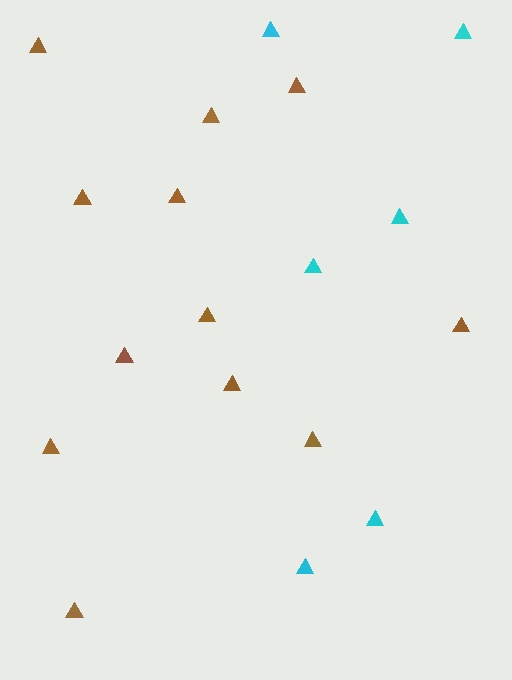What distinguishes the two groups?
There are 2 groups: one group of brown triangles (12) and one group of cyan triangles (6).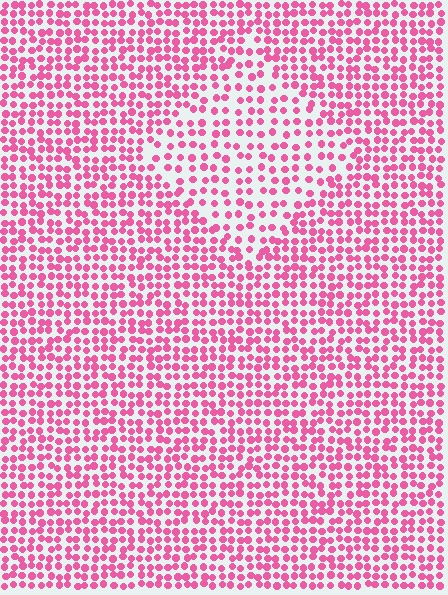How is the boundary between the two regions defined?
The boundary is defined by a change in element density (approximately 1.6x ratio). All elements are the same color, size, and shape.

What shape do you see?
I see a diamond.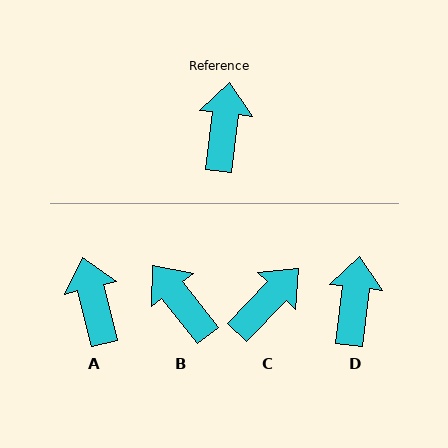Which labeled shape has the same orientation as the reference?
D.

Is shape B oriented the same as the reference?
No, it is off by about 45 degrees.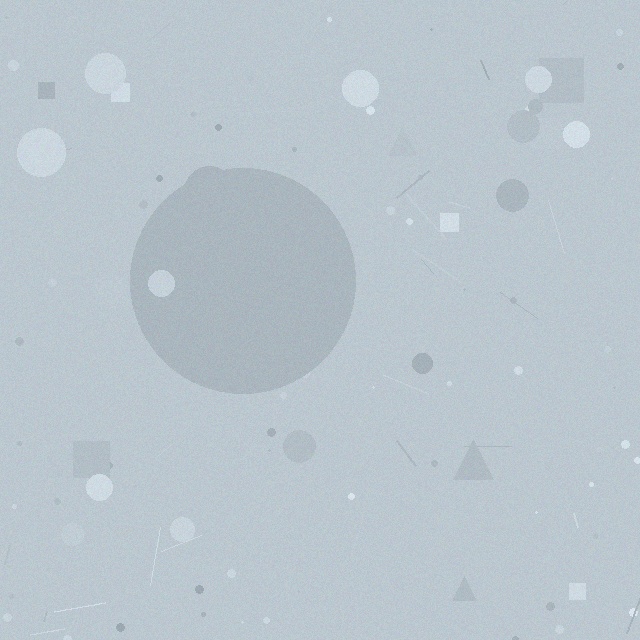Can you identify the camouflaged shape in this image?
The camouflaged shape is a circle.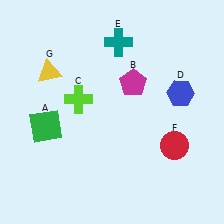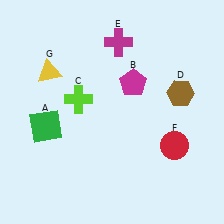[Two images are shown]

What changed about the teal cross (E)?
In Image 1, E is teal. In Image 2, it changed to magenta.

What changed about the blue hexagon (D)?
In Image 1, D is blue. In Image 2, it changed to brown.